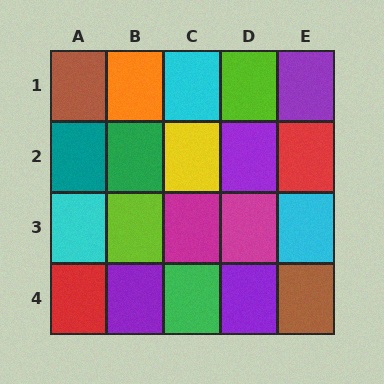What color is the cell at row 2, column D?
Purple.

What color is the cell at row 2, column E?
Red.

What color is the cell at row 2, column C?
Yellow.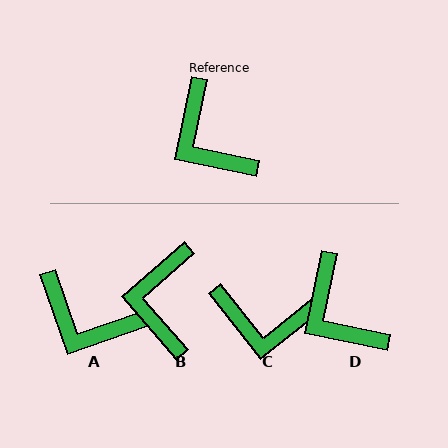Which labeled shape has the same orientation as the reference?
D.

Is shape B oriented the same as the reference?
No, it is off by about 37 degrees.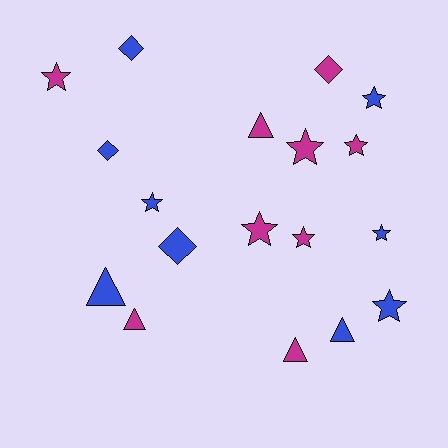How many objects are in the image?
There are 18 objects.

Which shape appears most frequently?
Star, with 9 objects.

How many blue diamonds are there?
There are 3 blue diamonds.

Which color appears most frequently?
Magenta, with 9 objects.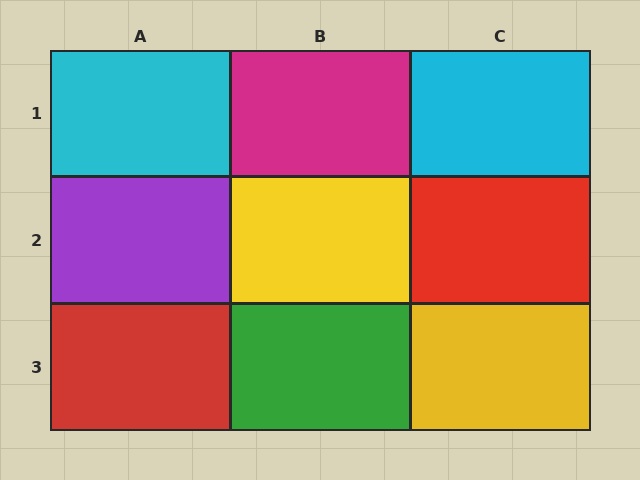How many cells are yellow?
2 cells are yellow.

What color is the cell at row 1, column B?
Magenta.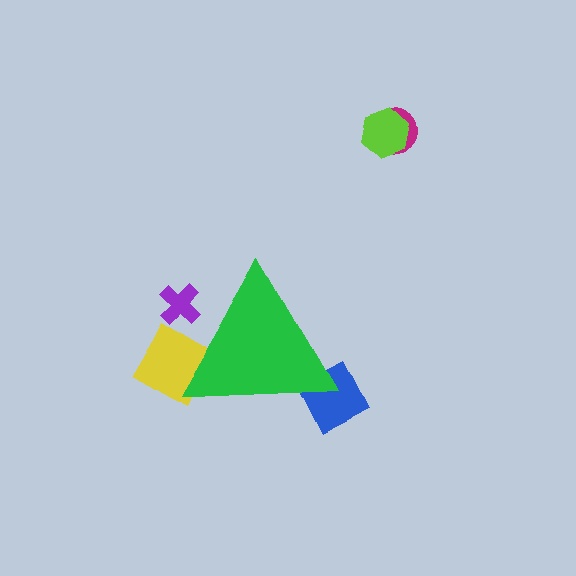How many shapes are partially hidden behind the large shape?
3 shapes are partially hidden.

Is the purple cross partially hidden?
Yes, the purple cross is partially hidden behind the green triangle.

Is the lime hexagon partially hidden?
No, the lime hexagon is fully visible.